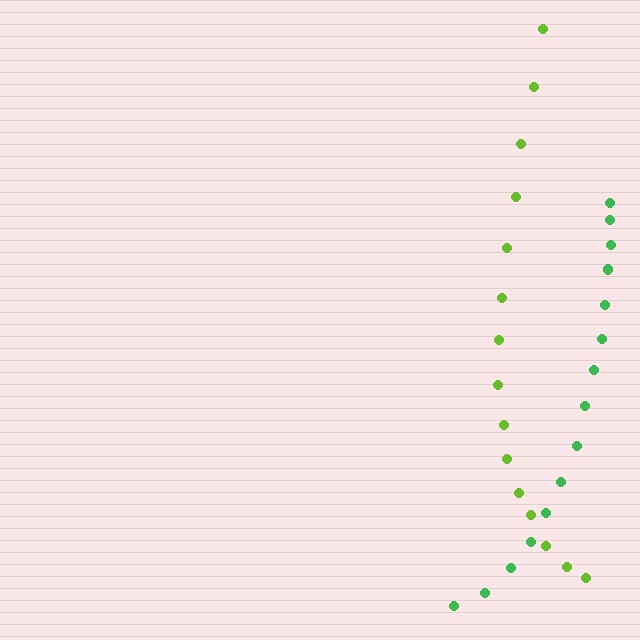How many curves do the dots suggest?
There are 2 distinct paths.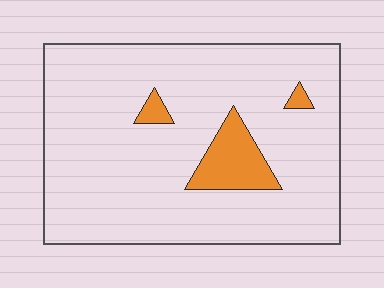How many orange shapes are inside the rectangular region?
3.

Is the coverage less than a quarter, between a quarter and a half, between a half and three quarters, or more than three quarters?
Less than a quarter.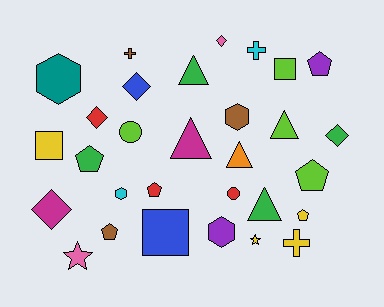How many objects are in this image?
There are 30 objects.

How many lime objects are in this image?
There are 4 lime objects.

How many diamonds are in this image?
There are 5 diamonds.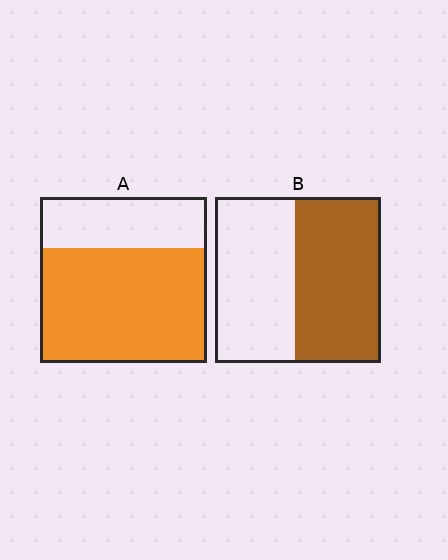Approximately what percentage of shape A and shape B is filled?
A is approximately 70% and B is approximately 50%.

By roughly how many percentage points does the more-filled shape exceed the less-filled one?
By roughly 15 percentage points (A over B).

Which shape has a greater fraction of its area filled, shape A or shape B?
Shape A.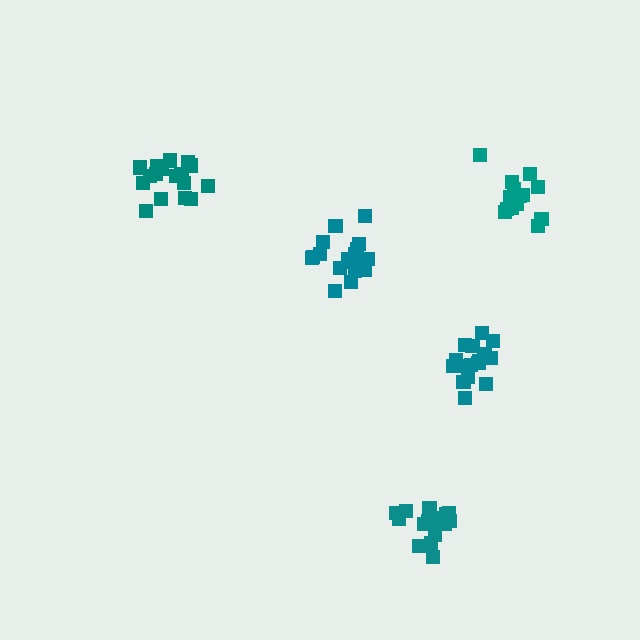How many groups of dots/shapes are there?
There are 5 groups.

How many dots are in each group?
Group 1: 18 dots, Group 2: 17 dots, Group 3: 17 dots, Group 4: 16 dots, Group 5: 18 dots (86 total).